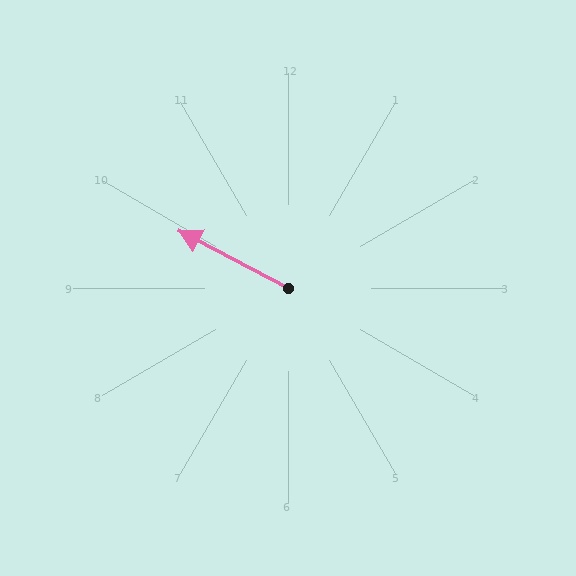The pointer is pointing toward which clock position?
Roughly 10 o'clock.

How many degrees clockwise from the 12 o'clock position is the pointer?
Approximately 298 degrees.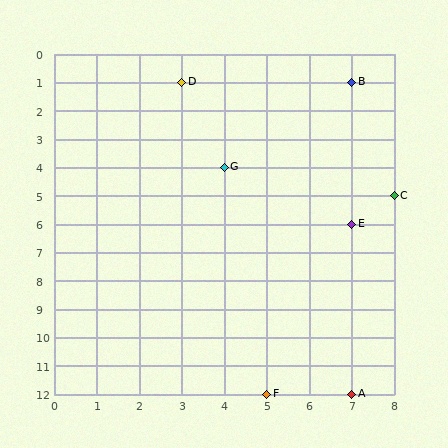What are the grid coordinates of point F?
Point F is at grid coordinates (5, 12).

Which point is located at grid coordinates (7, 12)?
Point A is at (7, 12).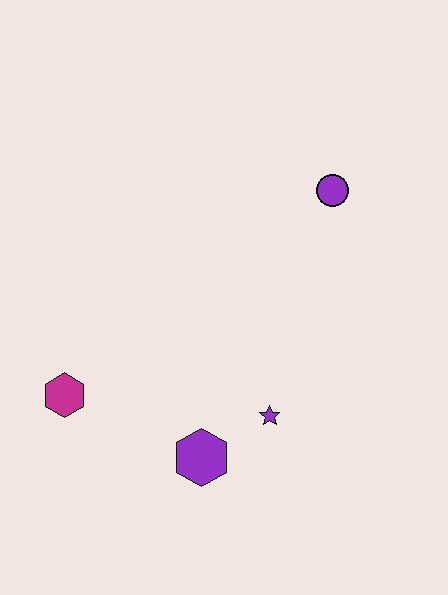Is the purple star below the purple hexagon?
No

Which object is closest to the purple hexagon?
The purple star is closest to the purple hexagon.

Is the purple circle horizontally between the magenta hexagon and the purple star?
No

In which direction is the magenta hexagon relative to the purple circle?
The magenta hexagon is to the left of the purple circle.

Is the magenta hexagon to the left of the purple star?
Yes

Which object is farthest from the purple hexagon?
The purple circle is farthest from the purple hexagon.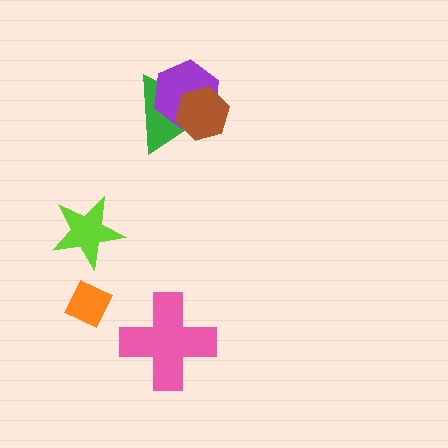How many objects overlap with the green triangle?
2 objects overlap with the green triangle.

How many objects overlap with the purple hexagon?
2 objects overlap with the purple hexagon.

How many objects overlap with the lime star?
0 objects overlap with the lime star.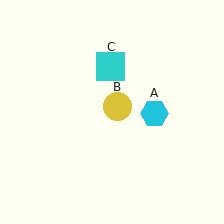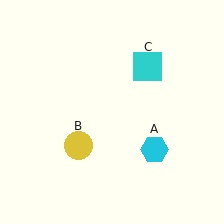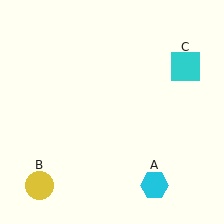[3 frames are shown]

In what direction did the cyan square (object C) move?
The cyan square (object C) moved right.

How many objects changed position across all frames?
3 objects changed position: cyan hexagon (object A), yellow circle (object B), cyan square (object C).